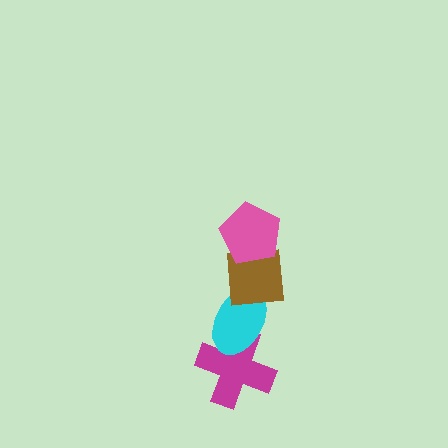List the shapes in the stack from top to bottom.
From top to bottom: the pink pentagon, the brown square, the cyan ellipse, the magenta cross.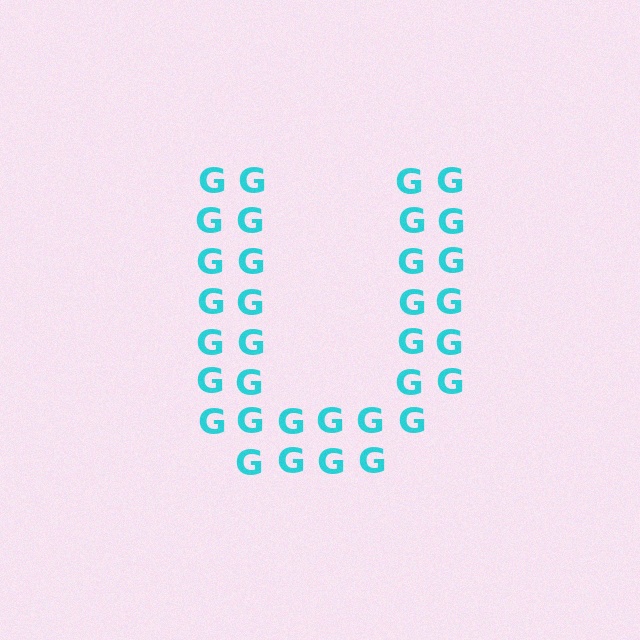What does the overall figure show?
The overall figure shows the letter U.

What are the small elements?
The small elements are letter G's.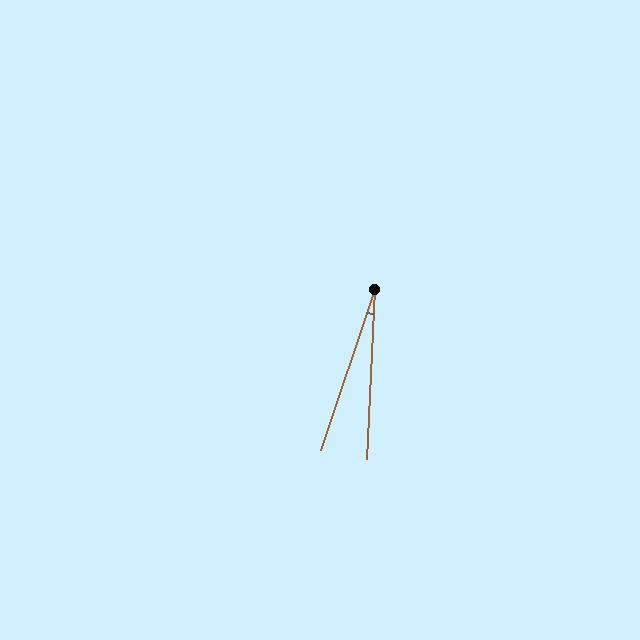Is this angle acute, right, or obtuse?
It is acute.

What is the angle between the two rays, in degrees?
Approximately 16 degrees.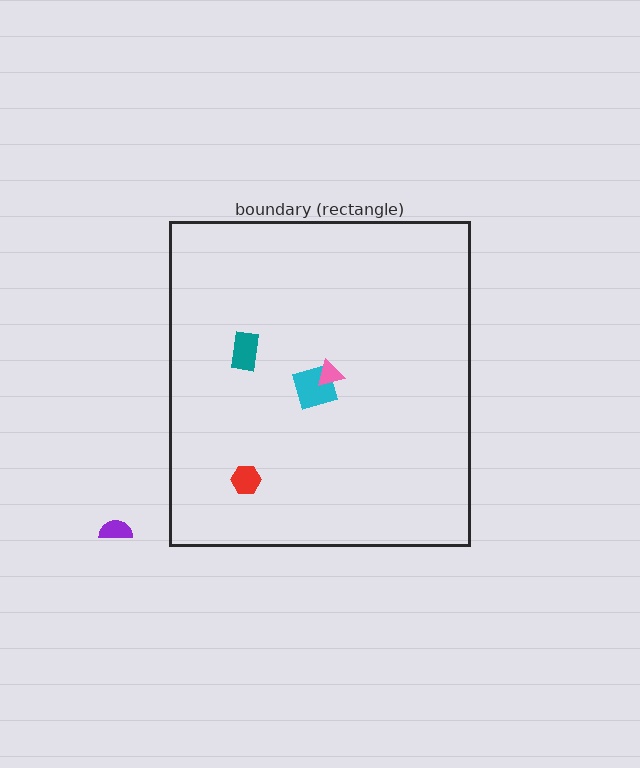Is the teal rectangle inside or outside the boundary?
Inside.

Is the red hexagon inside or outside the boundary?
Inside.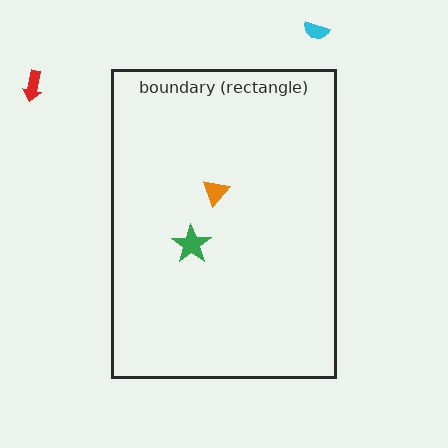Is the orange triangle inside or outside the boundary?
Inside.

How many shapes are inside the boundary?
2 inside, 2 outside.